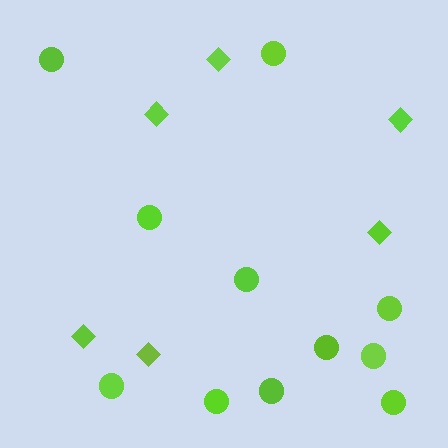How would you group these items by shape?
There are 2 groups: one group of diamonds (6) and one group of circles (11).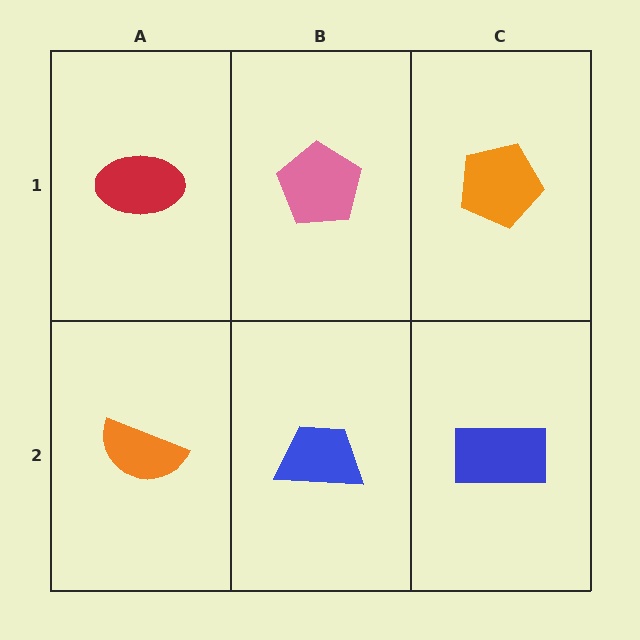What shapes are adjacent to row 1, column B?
A blue trapezoid (row 2, column B), a red ellipse (row 1, column A), an orange pentagon (row 1, column C).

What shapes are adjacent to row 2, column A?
A red ellipse (row 1, column A), a blue trapezoid (row 2, column B).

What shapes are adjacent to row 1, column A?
An orange semicircle (row 2, column A), a pink pentagon (row 1, column B).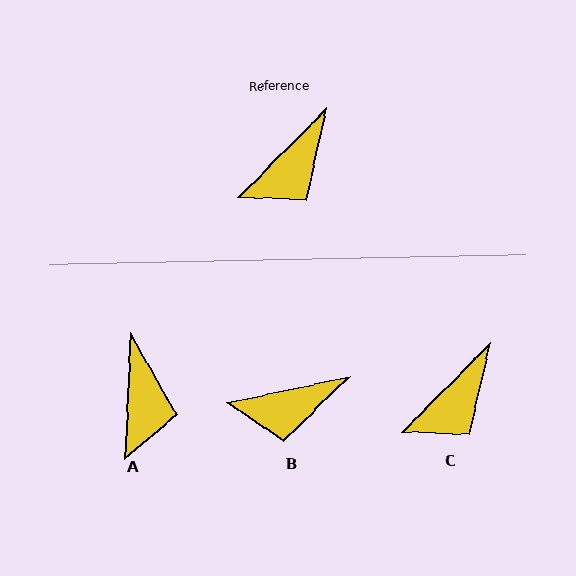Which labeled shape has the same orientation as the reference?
C.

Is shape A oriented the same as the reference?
No, it is off by about 43 degrees.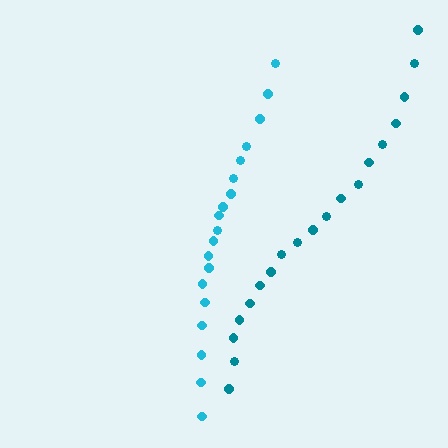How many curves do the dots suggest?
There are 2 distinct paths.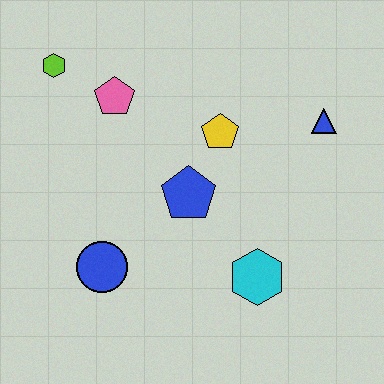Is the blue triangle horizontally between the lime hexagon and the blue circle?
No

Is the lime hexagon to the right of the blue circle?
No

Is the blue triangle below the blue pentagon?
No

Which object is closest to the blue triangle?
The yellow pentagon is closest to the blue triangle.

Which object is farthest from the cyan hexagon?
The lime hexagon is farthest from the cyan hexagon.